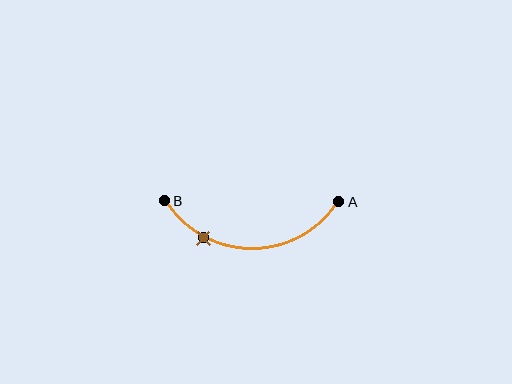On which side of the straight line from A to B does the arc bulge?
The arc bulges below the straight line connecting A and B.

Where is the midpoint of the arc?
The arc midpoint is the point on the curve farthest from the straight line joining A and B. It sits below that line.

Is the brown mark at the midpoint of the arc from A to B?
No. The brown mark lies on the arc but is closer to endpoint B. The arc midpoint would be at the point on the curve equidistant along the arc from both A and B.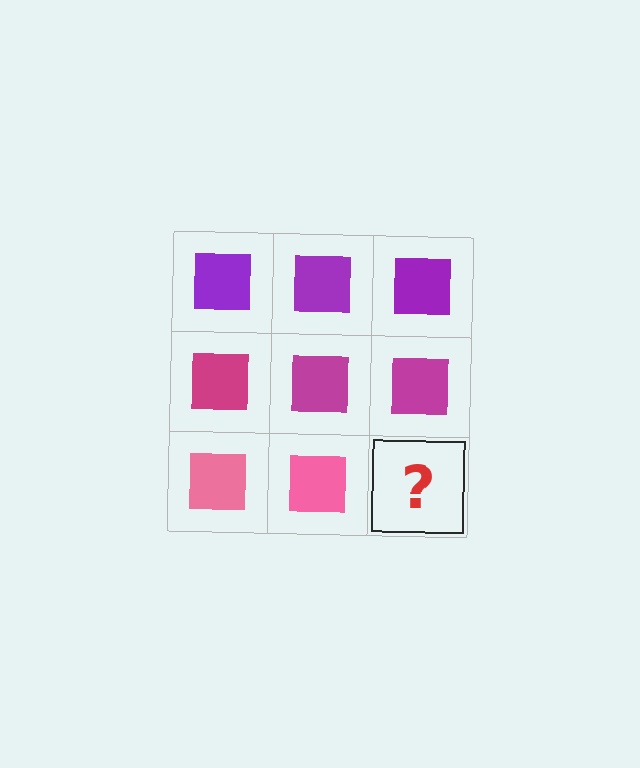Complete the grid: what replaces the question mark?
The question mark should be replaced with a pink square.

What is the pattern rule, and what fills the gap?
The rule is that each row has a consistent color. The gap should be filled with a pink square.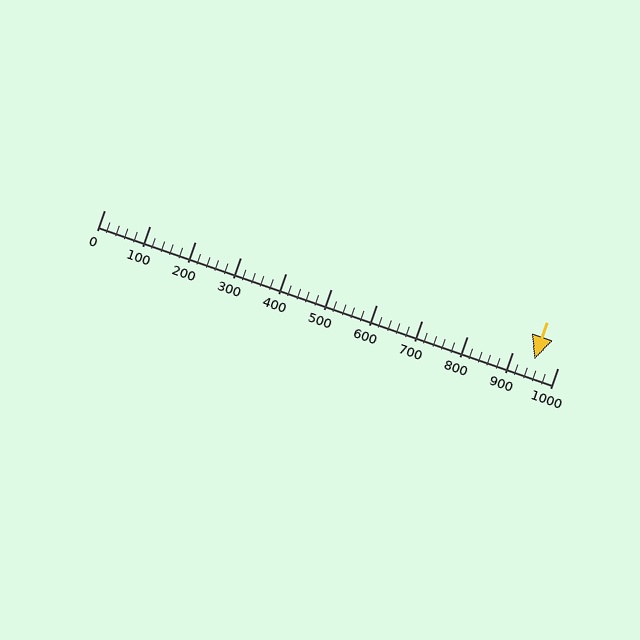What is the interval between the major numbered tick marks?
The major tick marks are spaced 100 units apart.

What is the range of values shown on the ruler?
The ruler shows values from 0 to 1000.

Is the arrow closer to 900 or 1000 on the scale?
The arrow is closer to 900.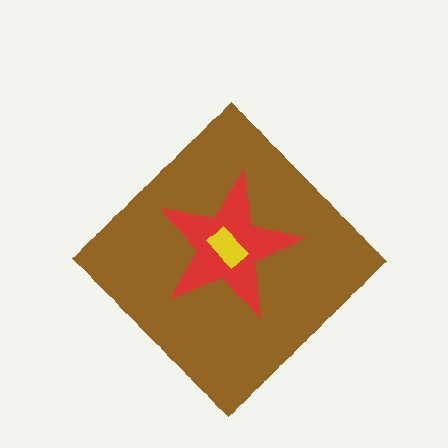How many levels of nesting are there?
3.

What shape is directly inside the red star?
The yellow rectangle.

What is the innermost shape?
The yellow rectangle.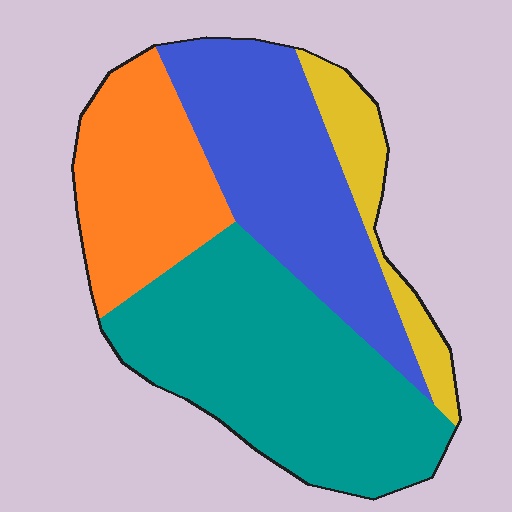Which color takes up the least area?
Yellow, at roughly 10%.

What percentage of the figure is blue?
Blue takes up about one quarter (1/4) of the figure.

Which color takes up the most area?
Teal, at roughly 40%.